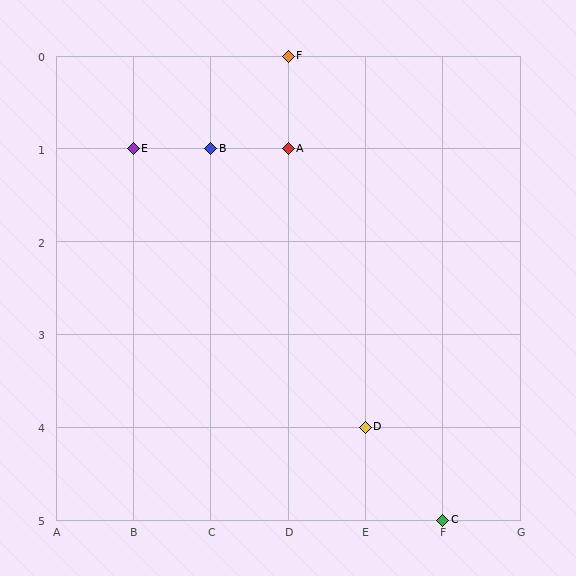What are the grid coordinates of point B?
Point B is at grid coordinates (C, 1).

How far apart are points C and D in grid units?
Points C and D are 1 column and 1 row apart (about 1.4 grid units diagonally).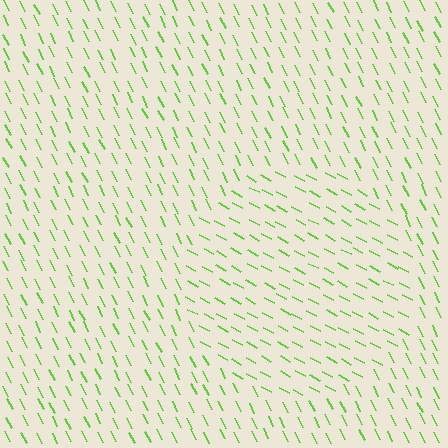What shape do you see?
I see a circle.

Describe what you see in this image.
The image is filled with small lime line segments. A circle region in the image has lines oriented differently from the surrounding lines, creating a visible texture boundary.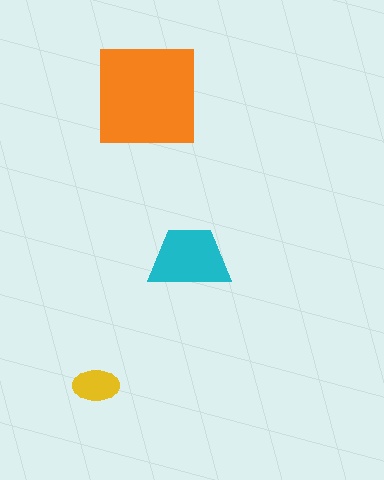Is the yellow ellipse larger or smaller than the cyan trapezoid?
Smaller.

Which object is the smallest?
The yellow ellipse.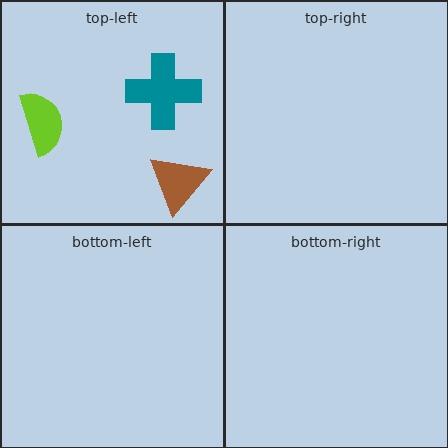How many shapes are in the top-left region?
3.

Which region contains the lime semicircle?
The top-left region.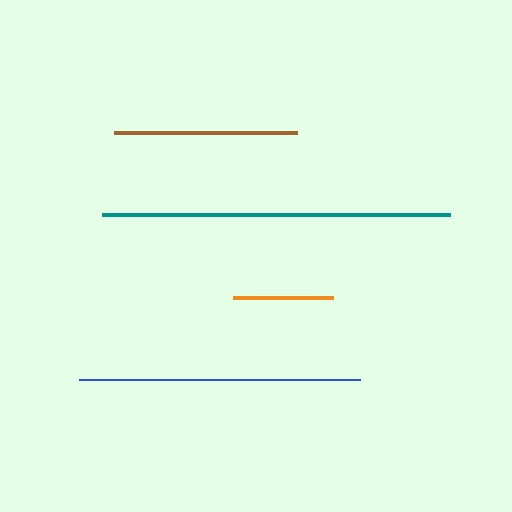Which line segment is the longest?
The teal line is the longest at approximately 348 pixels.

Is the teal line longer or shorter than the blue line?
The teal line is longer than the blue line.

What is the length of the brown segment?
The brown segment is approximately 182 pixels long.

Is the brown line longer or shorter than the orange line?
The brown line is longer than the orange line.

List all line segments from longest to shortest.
From longest to shortest: teal, blue, brown, orange.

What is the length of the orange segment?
The orange segment is approximately 100 pixels long.